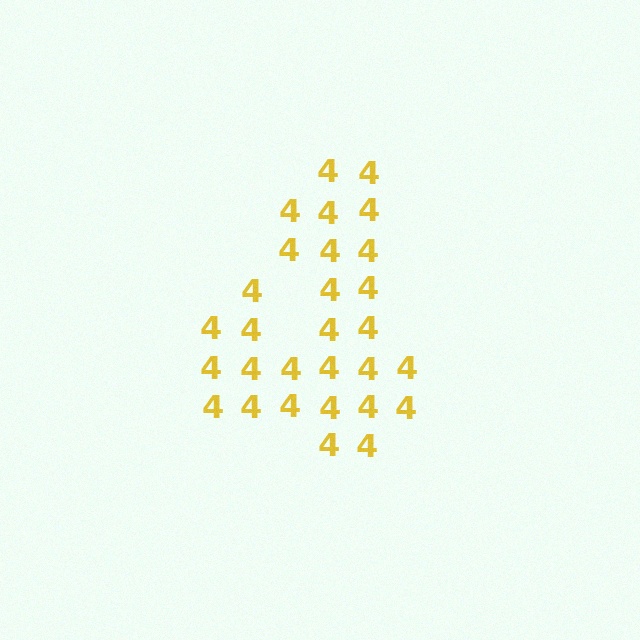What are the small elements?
The small elements are digit 4's.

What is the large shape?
The large shape is the digit 4.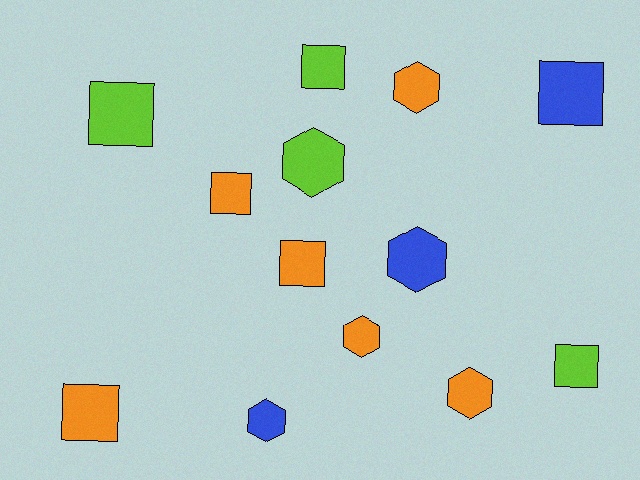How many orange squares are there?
There are 3 orange squares.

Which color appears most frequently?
Orange, with 6 objects.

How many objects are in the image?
There are 13 objects.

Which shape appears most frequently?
Square, with 7 objects.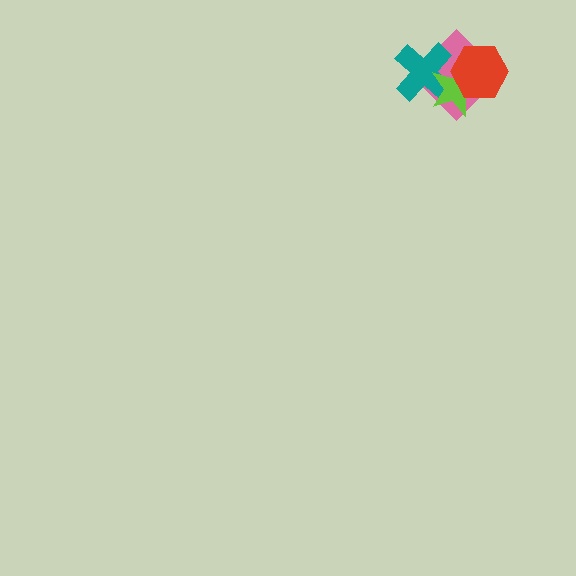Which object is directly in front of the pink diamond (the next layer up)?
The teal cross is directly in front of the pink diamond.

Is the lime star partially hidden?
Yes, it is partially covered by another shape.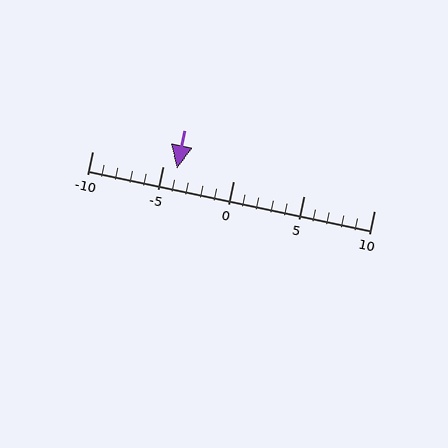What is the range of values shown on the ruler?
The ruler shows values from -10 to 10.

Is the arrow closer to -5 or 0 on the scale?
The arrow is closer to -5.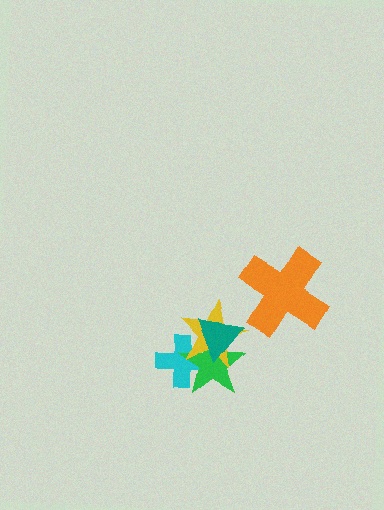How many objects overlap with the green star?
3 objects overlap with the green star.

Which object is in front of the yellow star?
The teal triangle is in front of the yellow star.